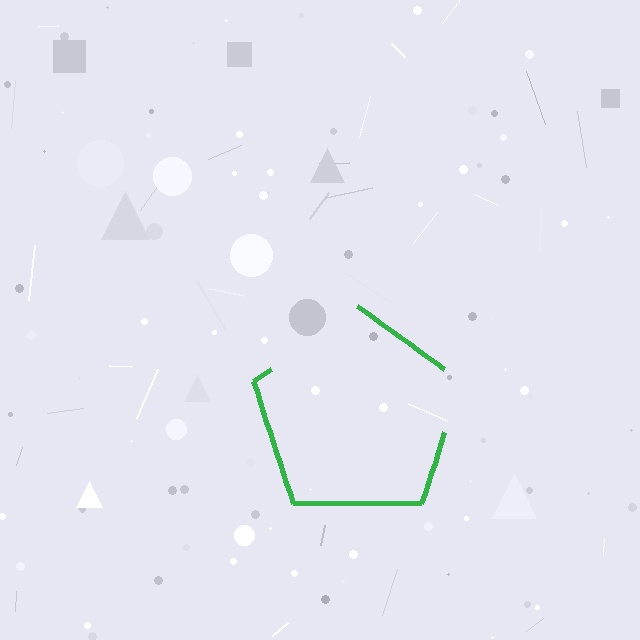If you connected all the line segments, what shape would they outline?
They would outline a pentagon.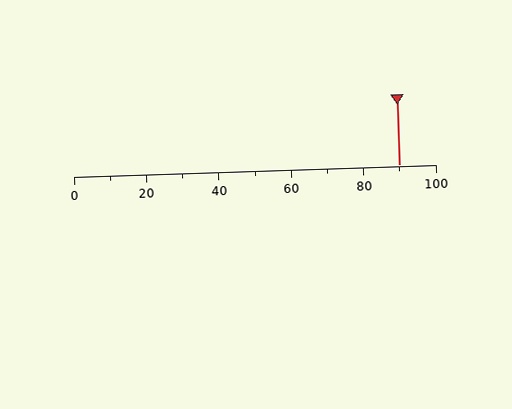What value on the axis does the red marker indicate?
The marker indicates approximately 90.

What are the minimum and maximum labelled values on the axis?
The axis runs from 0 to 100.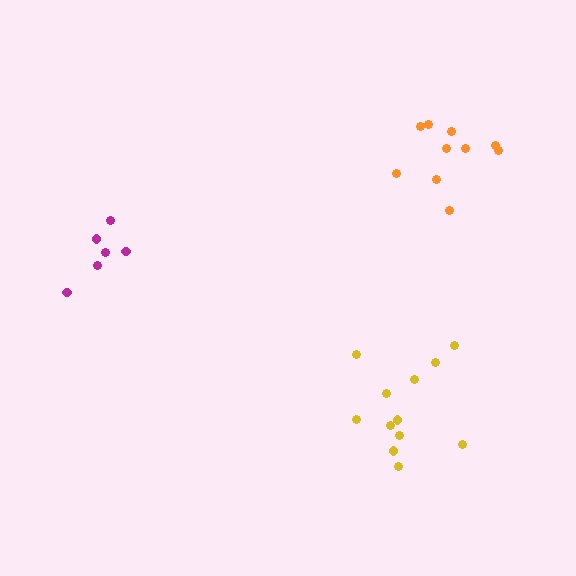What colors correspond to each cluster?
The clusters are colored: magenta, yellow, orange.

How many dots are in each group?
Group 1: 6 dots, Group 2: 12 dots, Group 3: 10 dots (28 total).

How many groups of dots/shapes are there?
There are 3 groups.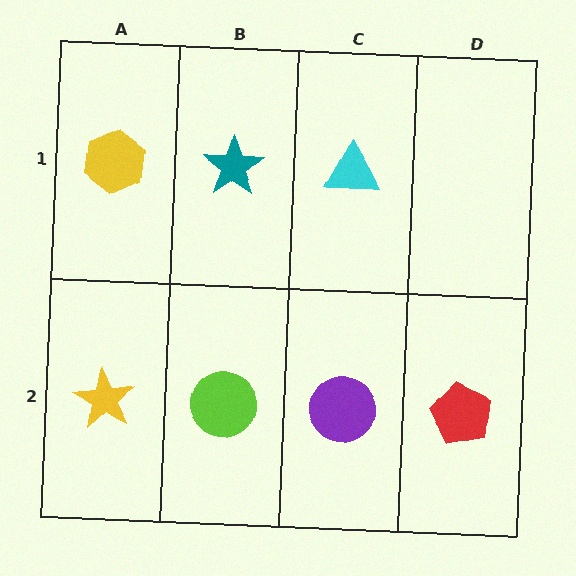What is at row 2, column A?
A yellow star.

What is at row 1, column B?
A teal star.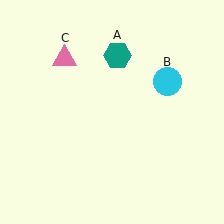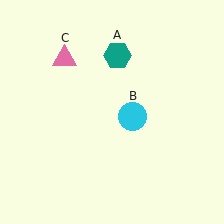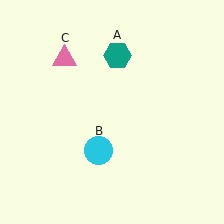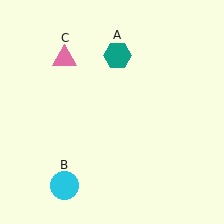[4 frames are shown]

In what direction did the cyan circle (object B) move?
The cyan circle (object B) moved down and to the left.